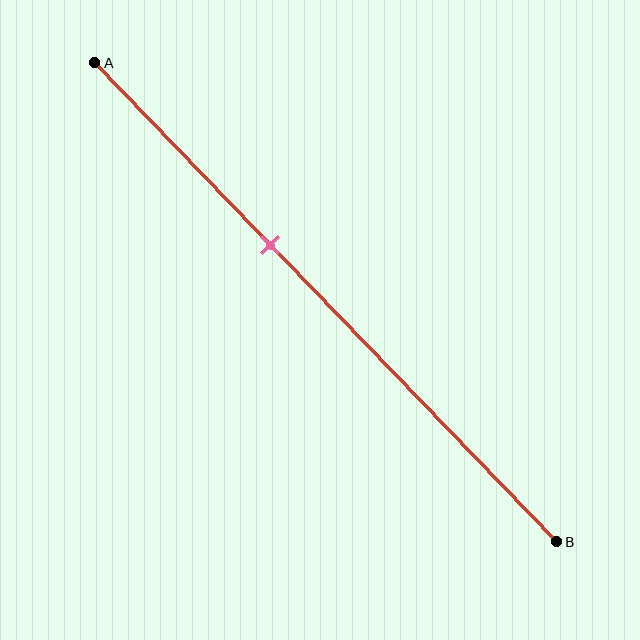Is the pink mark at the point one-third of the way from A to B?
No, the mark is at about 40% from A, not at the 33% one-third point.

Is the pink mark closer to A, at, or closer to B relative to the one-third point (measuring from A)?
The pink mark is closer to point B than the one-third point of segment AB.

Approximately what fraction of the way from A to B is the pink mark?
The pink mark is approximately 40% of the way from A to B.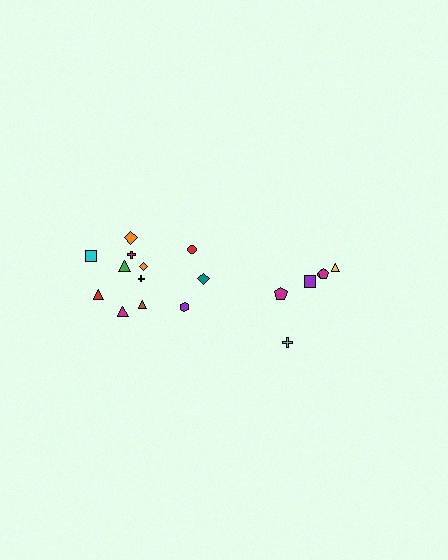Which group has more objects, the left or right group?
The left group.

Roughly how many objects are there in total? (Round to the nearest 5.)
Roughly 20 objects in total.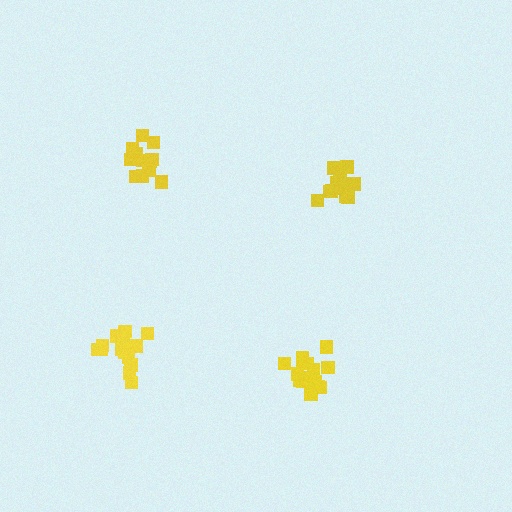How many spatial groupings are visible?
There are 4 spatial groupings.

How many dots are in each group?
Group 1: 16 dots, Group 2: 13 dots, Group 3: 14 dots, Group 4: 18 dots (61 total).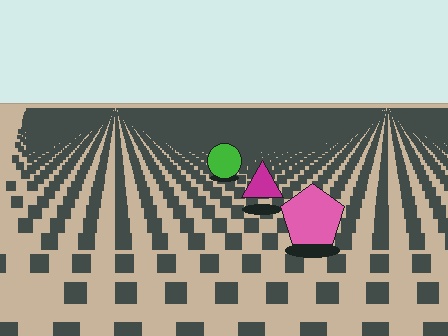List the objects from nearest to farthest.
From nearest to farthest: the pink pentagon, the magenta triangle, the green circle.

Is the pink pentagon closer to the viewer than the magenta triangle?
Yes. The pink pentagon is closer — you can tell from the texture gradient: the ground texture is coarser near it.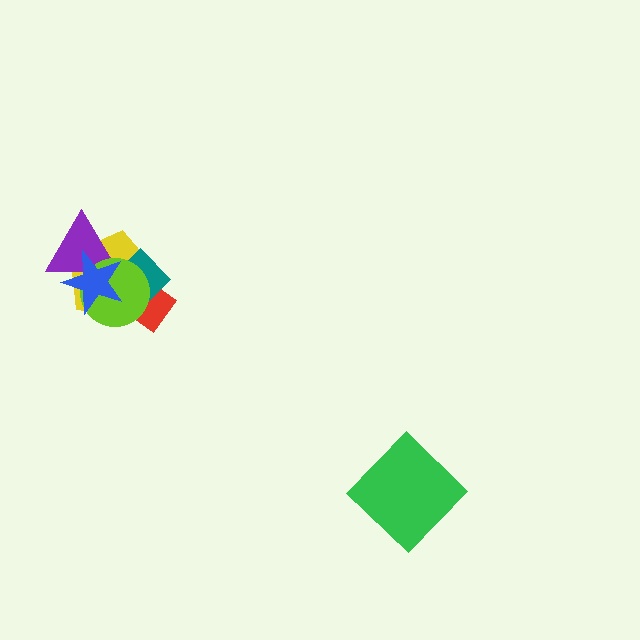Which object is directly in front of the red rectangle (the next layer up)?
The teal diamond is directly in front of the red rectangle.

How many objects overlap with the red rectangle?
4 objects overlap with the red rectangle.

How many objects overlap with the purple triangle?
4 objects overlap with the purple triangle.